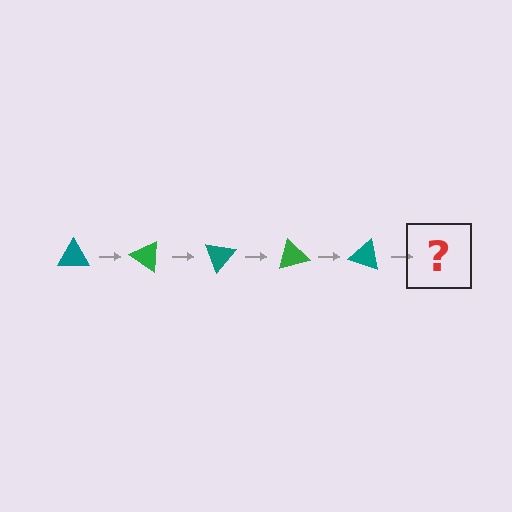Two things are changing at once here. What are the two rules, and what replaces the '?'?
The two rules are that it rotates 35 degrees each step and the color cycles through teal and green. The '?' should be a green triangle, rotated 175 degrees from the start.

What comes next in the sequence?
The next element should be a green triangle, rotated 175 degrees from the start.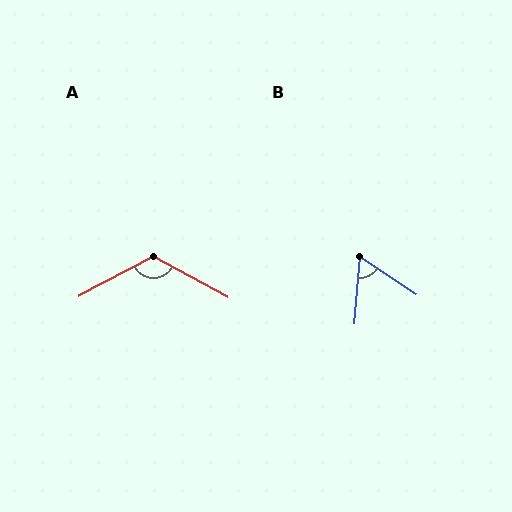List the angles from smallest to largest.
B (61°), A (124°).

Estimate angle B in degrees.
Approximately 61 degrees.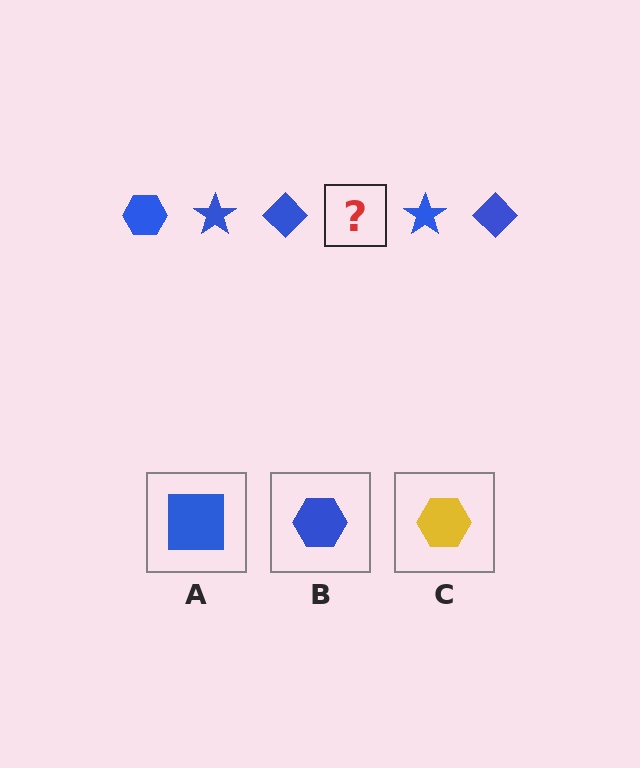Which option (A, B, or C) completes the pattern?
B.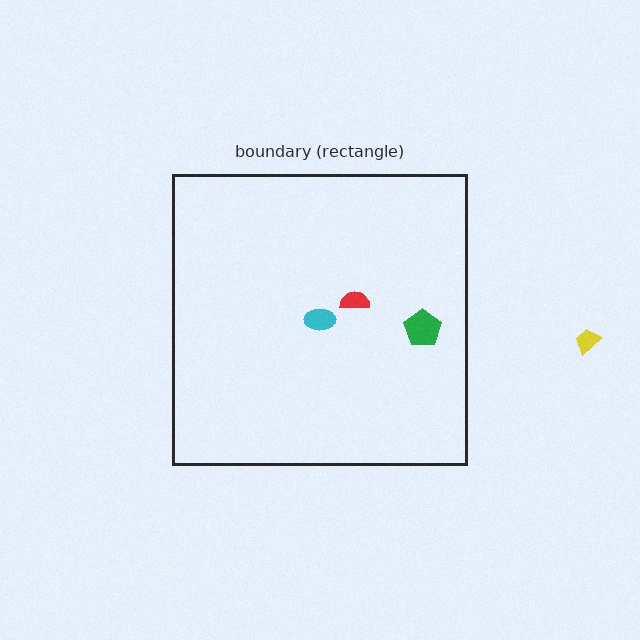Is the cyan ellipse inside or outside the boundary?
Inside.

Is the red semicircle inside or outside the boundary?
Inside.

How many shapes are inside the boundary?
3 inside, 1 outside.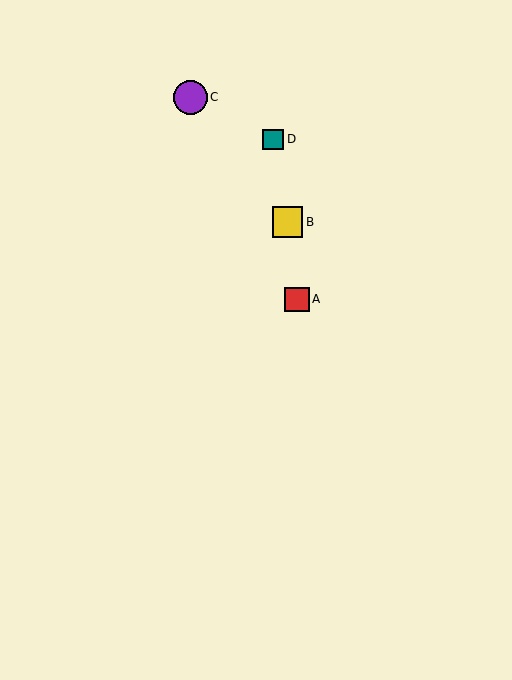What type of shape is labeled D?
Shape D is a teal square.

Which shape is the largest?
The purple circle (labeled C) is the largest.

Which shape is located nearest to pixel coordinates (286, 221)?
The yellow square (labeled B) at (288, 222) is nearest to that location.